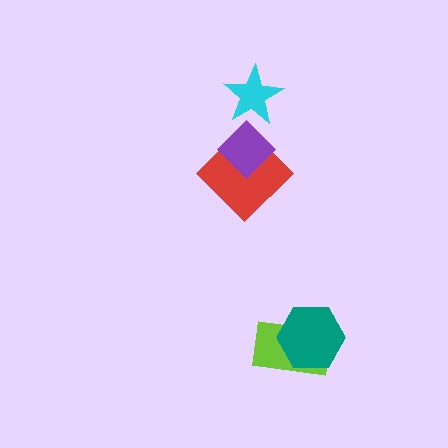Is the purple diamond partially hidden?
Yes, it is partially covered by another shape.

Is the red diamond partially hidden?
Yes, it is partially covered by another shape.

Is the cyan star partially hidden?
No, no other shape covers it.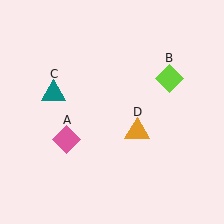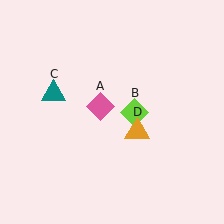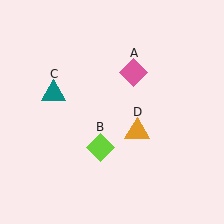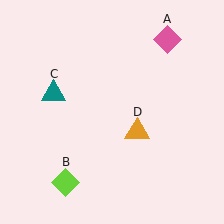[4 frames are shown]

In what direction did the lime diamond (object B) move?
The lime diamond (object B) moved down and to the left.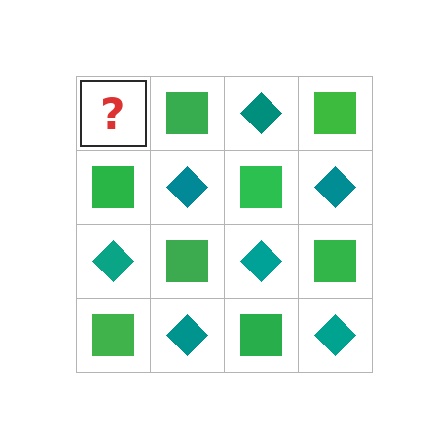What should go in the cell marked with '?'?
The missing cell should contain a teal diamond.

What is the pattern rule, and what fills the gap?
The rule is that it alternates teal diamond and green square in a checkerboard pattern. The gap should be filled with a teal diamond.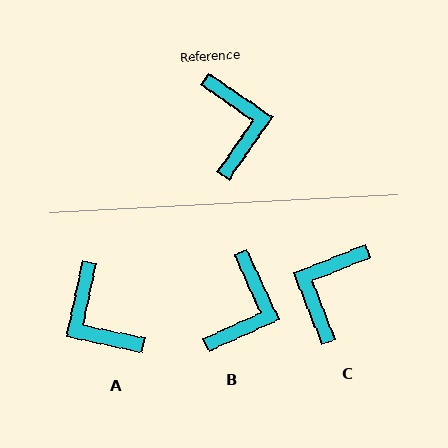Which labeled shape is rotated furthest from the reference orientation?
A, about 157 degrees away.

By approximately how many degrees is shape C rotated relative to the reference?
Approximately 146 degrees counter-clockwise.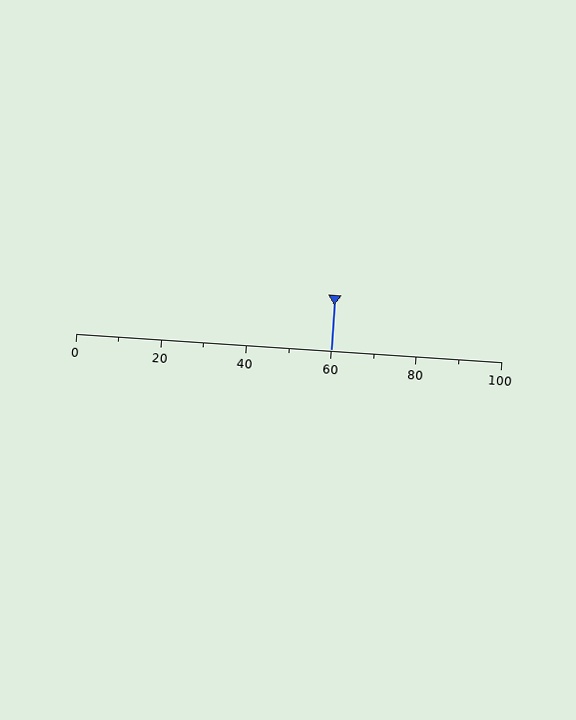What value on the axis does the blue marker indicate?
The marker indicates approximately 60.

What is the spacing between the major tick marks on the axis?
The major ticks are spaced 20 apart.